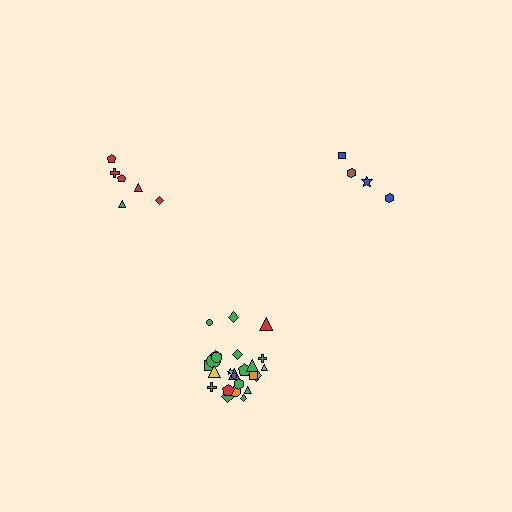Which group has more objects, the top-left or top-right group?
The top-left group.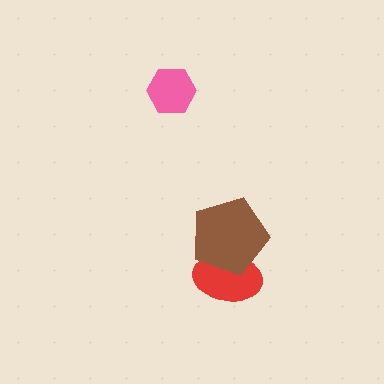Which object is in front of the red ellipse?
The brown pentagon is in front of the red ellipse.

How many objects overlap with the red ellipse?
1 object overlaps with the red ellipse.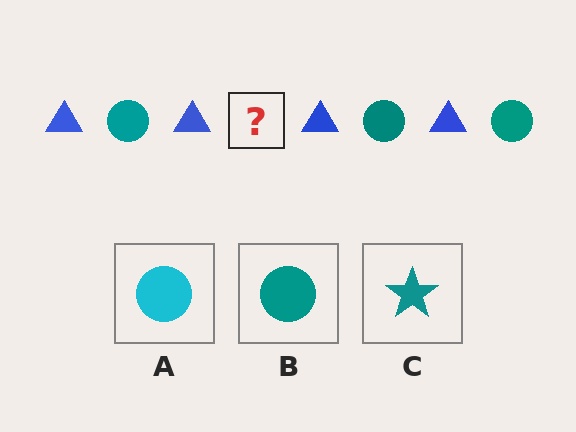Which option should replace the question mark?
Option B.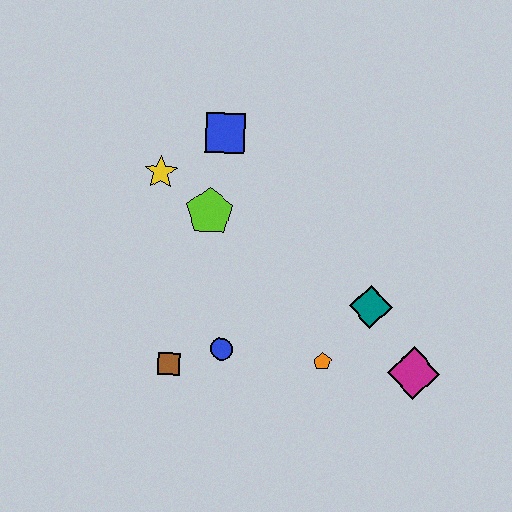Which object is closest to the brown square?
The blue circle is closest to the brown square.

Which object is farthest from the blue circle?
The blue square is farthest from the blue circle.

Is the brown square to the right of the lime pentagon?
No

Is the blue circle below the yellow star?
Yes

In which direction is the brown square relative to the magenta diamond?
The brown square is to the left of the magenta diamond.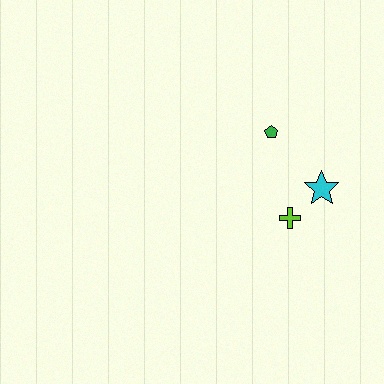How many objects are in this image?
There are 3 objects.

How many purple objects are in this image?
There are no purple objects.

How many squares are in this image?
There are no squares.